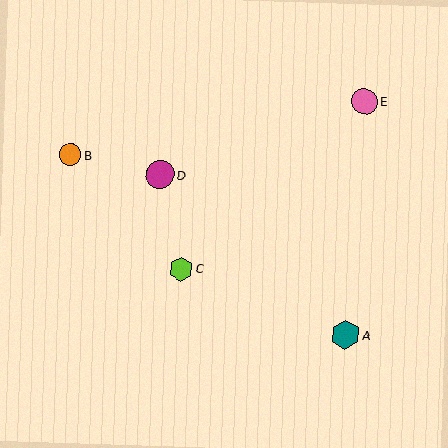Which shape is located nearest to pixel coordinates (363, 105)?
The pink circle (labeled E) at (364, 101) is nearest to that location.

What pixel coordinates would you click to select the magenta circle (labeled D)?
Click at (160, 175) to select the magenta circle D.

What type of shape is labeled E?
Shape E is a pink circle.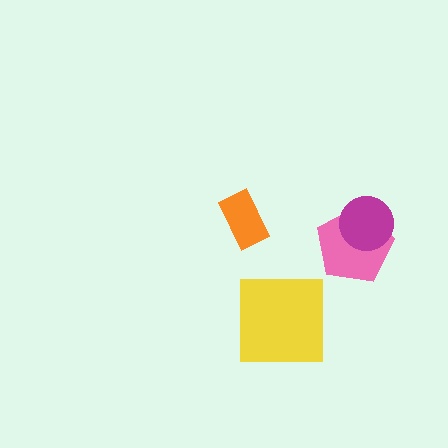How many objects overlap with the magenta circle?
1 object overlaps with the magenta circle.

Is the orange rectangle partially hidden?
No, no other shape covers it.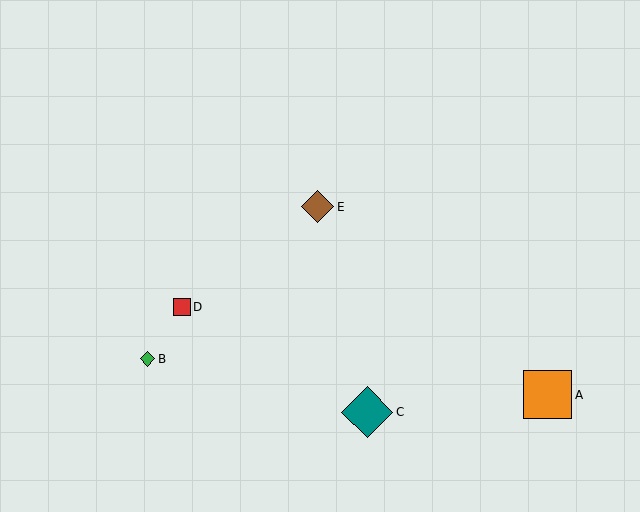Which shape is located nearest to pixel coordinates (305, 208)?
The brown diamond (labeled E) at (318, 207) is nearest to that location.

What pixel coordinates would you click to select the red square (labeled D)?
Click at (182, 307) to select the red square D.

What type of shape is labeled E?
Shape E is a brown diamond.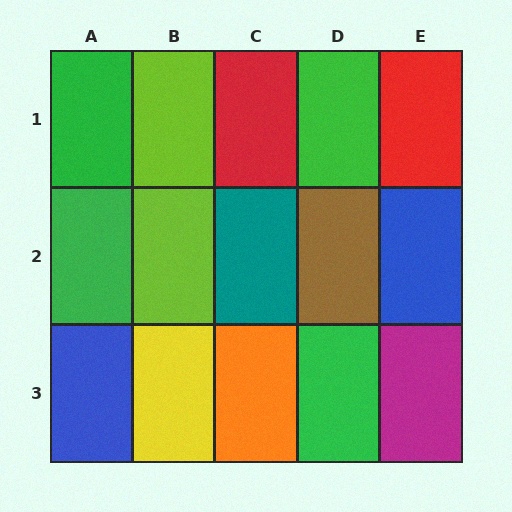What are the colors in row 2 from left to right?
Green, lime, teal, brown, blue.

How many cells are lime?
2 cells are lime.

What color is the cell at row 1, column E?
Red.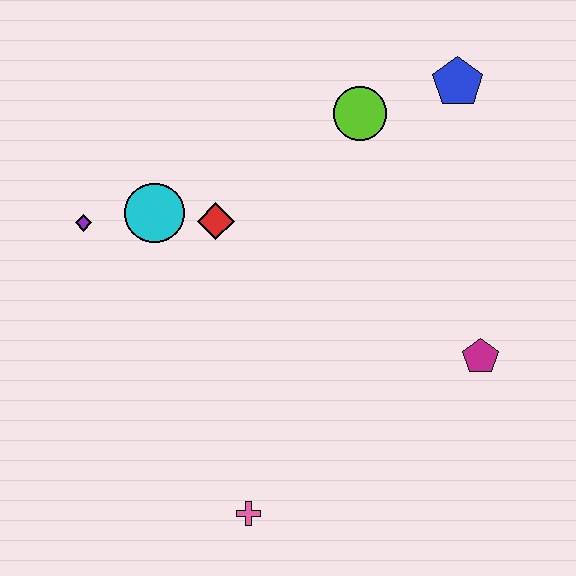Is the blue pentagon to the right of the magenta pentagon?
No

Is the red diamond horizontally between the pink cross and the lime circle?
No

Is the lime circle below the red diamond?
No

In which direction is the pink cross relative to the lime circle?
The pink cross is below the lime circle.